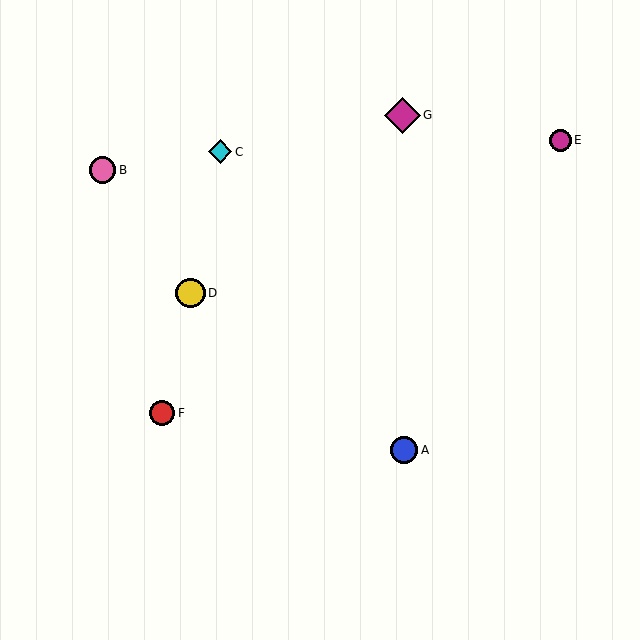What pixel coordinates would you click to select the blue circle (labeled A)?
Click at (404, 450) to select the blue circle A.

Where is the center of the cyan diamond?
The center of the cyan diamond is at (220, 152).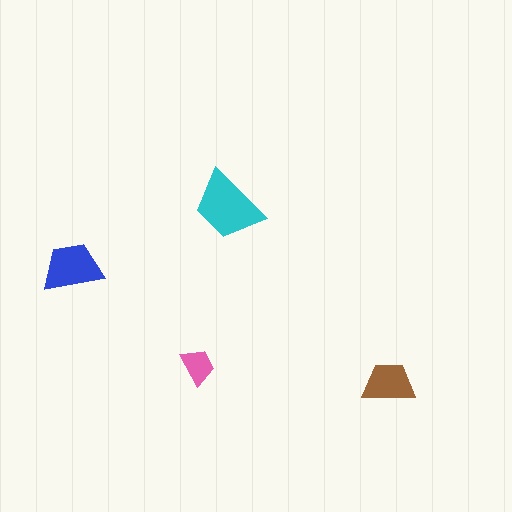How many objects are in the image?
There are 4 objects in the image.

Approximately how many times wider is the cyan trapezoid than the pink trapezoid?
About 2 times wider.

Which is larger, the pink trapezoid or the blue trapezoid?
The blue one.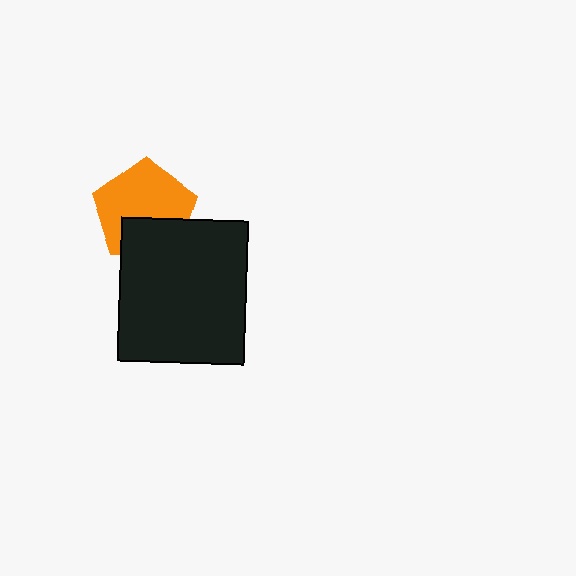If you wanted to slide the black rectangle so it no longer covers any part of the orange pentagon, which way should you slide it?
Slide it down — that is the most direct way to separate the two shapes.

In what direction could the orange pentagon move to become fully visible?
The orange pentagon could move up. That would shift it out from behind the black rectangle entirely.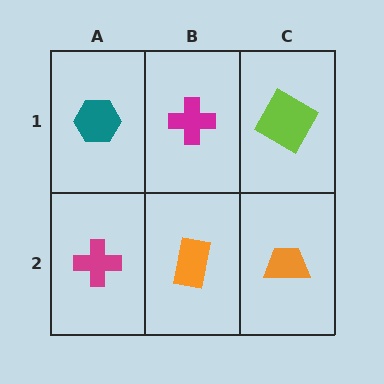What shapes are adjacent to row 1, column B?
An orange rectangle (row 2, column B), a teal hexagon (row 1, column A), a lime square (row 1, column C).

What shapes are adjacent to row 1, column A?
A magenta cross (row 2, column A), a magenta cross (row 1, column B).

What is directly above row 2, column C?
A lime square.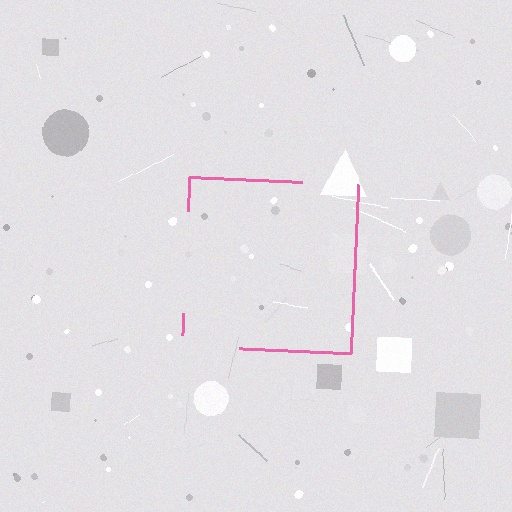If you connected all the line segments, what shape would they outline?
They would outline a square.